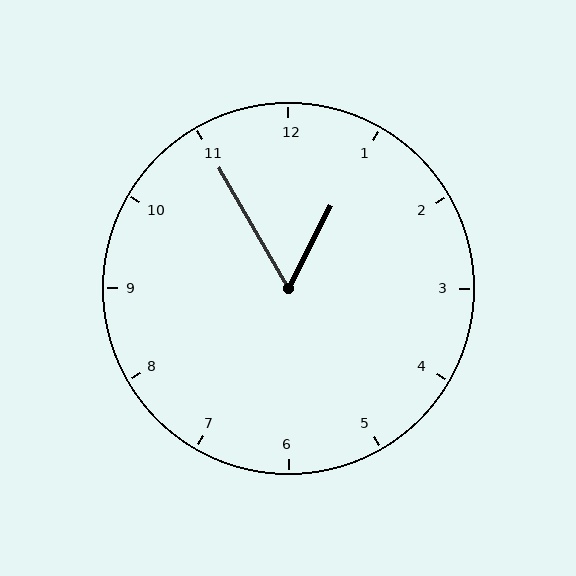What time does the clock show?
12:55.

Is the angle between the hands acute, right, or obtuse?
It is acute.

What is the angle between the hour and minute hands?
Approximately 58 degrees.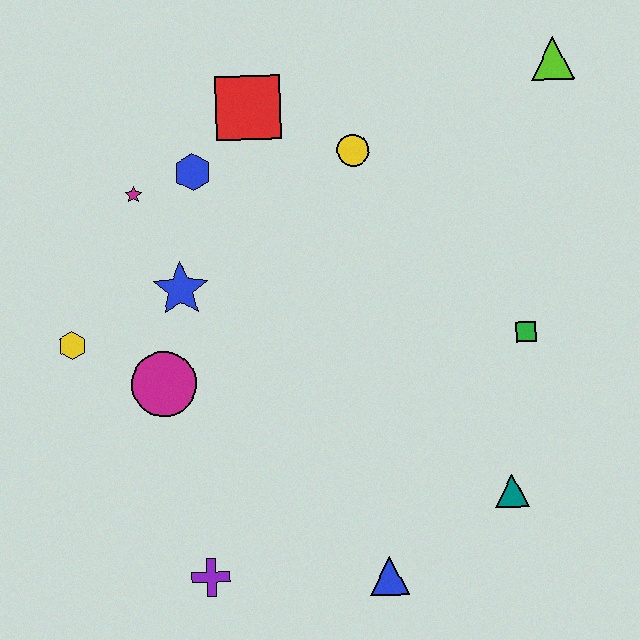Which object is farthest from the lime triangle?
The purple cross is farthest from the lime triangle.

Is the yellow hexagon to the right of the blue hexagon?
No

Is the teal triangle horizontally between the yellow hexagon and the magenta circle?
No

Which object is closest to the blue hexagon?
The magenta star is closest to the blue hexagon.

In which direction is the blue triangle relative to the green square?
The blue triangle is below the green square.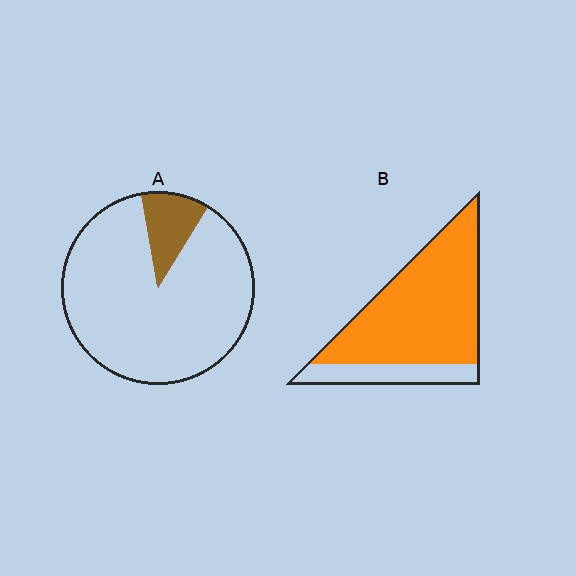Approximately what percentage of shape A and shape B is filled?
A is approximately 10% and B is approximately 80%.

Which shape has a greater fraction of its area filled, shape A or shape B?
Shape B.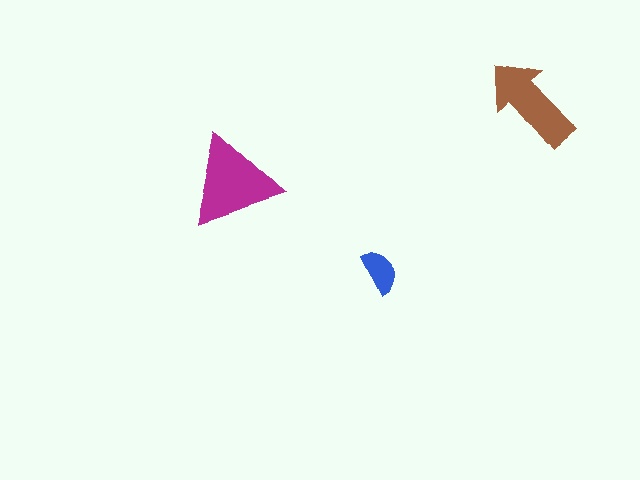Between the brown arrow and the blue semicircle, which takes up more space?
The brown arrow.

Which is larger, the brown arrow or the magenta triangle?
The magenta triangle.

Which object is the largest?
The magenta triangle.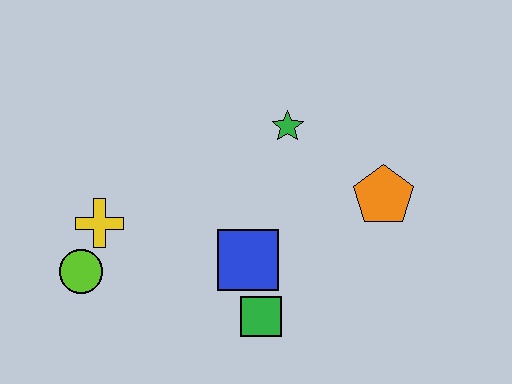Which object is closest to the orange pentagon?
The green star is closest to the orange pentagon.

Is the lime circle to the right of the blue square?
No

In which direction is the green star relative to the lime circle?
The green star is to the right of the lime circle.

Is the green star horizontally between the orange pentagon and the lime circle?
Yes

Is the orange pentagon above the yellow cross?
Yes